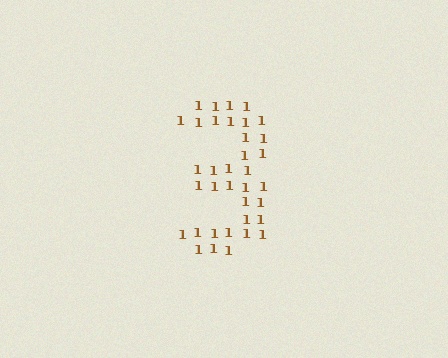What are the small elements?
The small elements are digit 1's.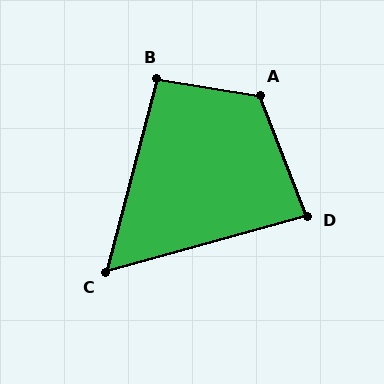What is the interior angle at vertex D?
Approximately 84 degrees (acute).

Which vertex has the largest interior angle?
A, at approximately 120 degrees.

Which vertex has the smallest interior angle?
C, at approximately 60 degrees.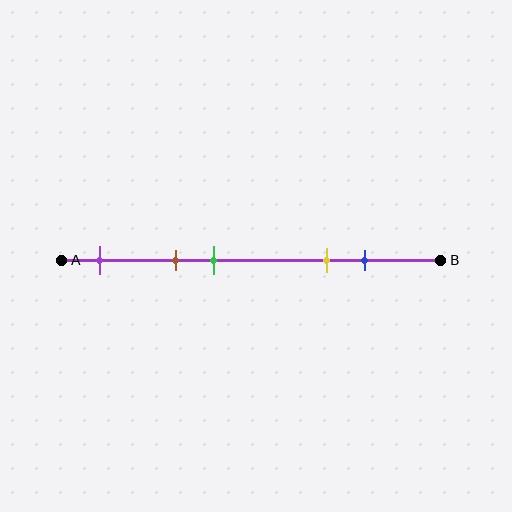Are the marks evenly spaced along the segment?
No, the marks are not evenly spaced.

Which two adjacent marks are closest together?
The brown and green marks are the closest adjacent pair.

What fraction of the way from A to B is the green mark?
The green mark is approximately 40% (0.4) of the way from A to B.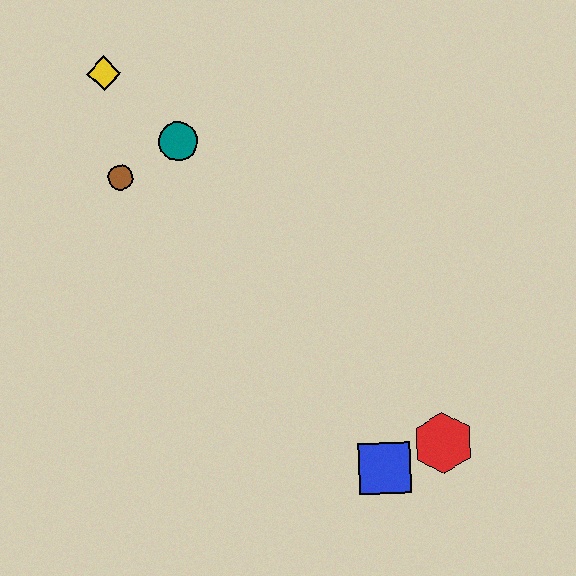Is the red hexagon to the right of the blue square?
Yes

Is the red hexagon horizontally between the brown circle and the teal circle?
No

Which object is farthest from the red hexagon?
The yellow diamond is farthest from the red hexagon.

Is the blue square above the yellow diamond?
No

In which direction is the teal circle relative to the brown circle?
The teal circle is to the right of the brown circle.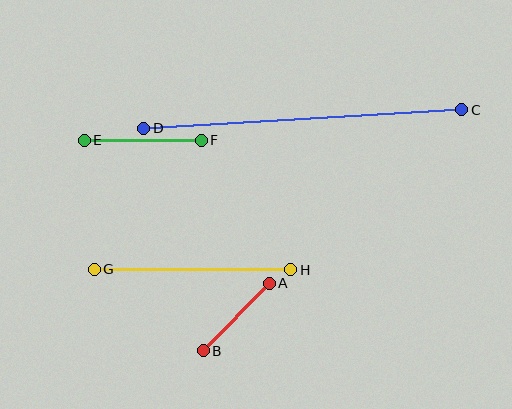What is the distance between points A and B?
The distance is approximately 94 pixels.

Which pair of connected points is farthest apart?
Points C and D are farthest apart.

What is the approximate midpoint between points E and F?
The midpoint is at approximately (143, 140) pixels.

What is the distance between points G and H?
The distance is approximately 197 pixels.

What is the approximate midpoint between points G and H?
The midpoint is at approximately (193, 269) pixels.